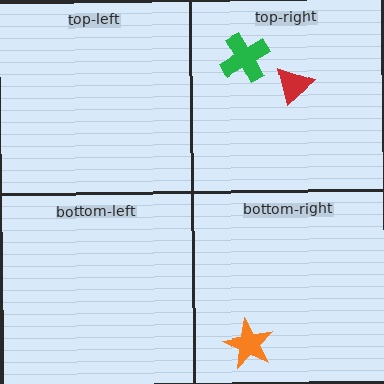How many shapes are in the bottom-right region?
1.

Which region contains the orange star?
The bottom-right region.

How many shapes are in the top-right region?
2.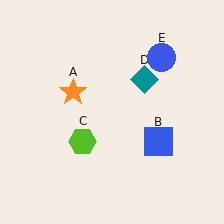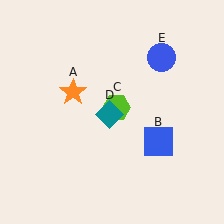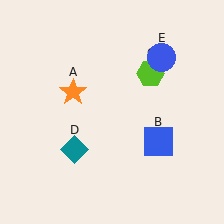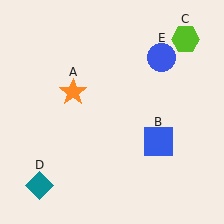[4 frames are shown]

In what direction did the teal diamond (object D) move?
The teal diamond (object D) moved down and to the left.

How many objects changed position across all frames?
2 objects changed position: lime hexagon (object C), teal diamond (object D).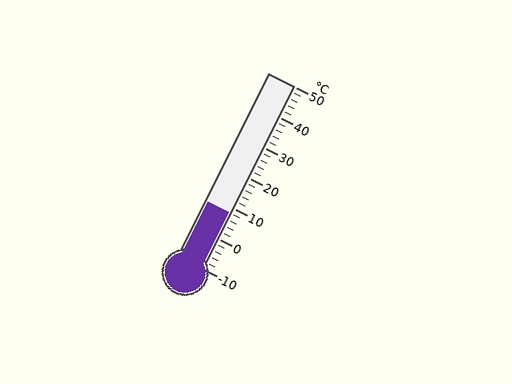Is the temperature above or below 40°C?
The temperature is below 40°C.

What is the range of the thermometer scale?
The thermometer scale ranges from -10°C to 50°C.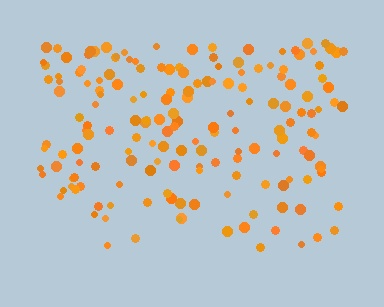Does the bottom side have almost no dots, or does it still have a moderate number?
Still a moderate number, just noticeably fewer than the top.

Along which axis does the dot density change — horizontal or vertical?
Vertical.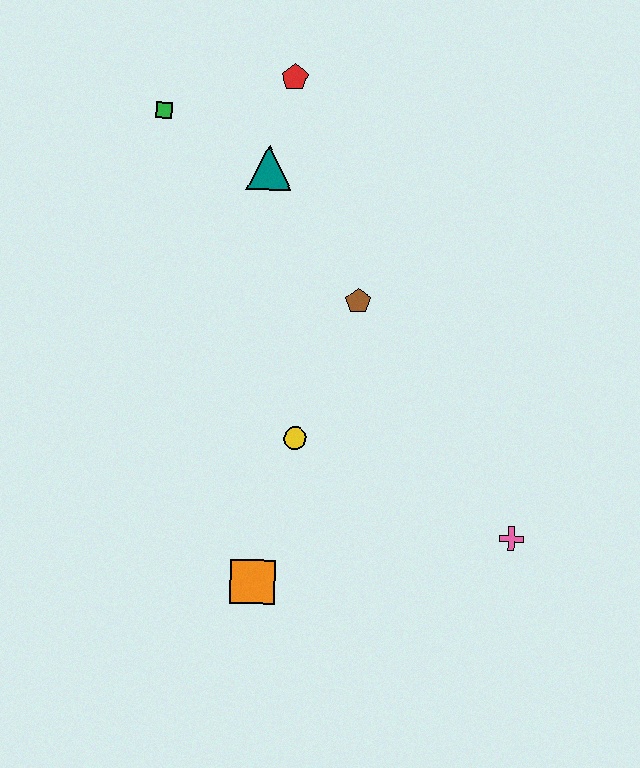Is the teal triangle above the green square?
No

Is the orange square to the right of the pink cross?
No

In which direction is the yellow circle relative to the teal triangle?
The yellow circle is below the teal triangle.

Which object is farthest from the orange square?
The red pentagon is farthest from the orange square.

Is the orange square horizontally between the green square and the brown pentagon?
Yes